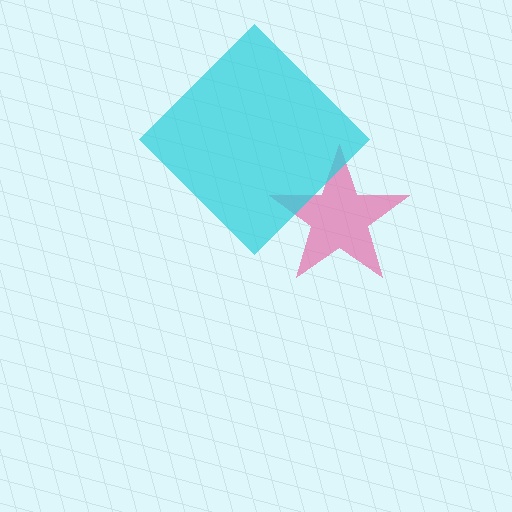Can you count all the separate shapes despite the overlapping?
Yes, there are 2 separate shapes.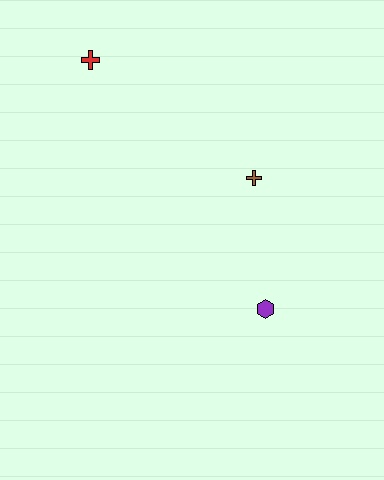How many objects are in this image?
There are 3 objects.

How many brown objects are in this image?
There is 1 brown object.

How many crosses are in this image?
There are 2 crosses.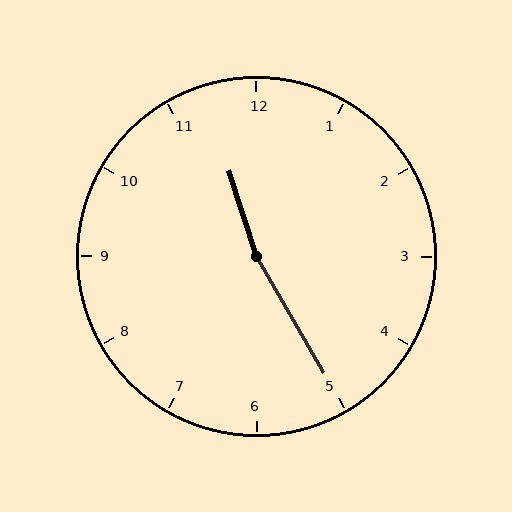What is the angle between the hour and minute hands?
Approximately 168 degrees.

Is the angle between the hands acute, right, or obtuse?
It is obtuse.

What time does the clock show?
11:25.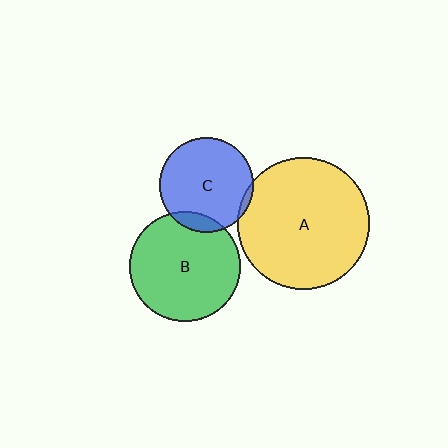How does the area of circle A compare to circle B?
Approximately 1.4 times.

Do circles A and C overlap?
Yes.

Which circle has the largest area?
Circle A (yellow).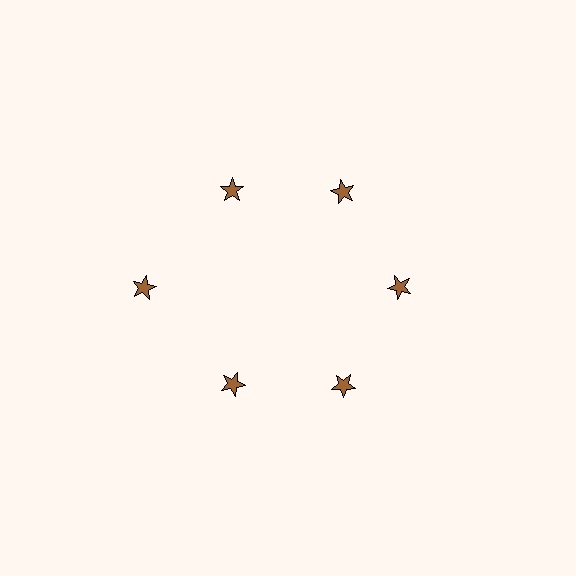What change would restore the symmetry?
The symmetry would be restored by moving it inward, back onto the ring so that all 6 stars sit at equal angles and equal distance from the center.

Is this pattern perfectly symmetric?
No. The 6 brown stars are arranged in a ring, but one element near the 9 o'clock position is pushed outward from the center, breaking the 6-fold rotational symmetry.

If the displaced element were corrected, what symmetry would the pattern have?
It would have 6-fold rotational symmetry — the pattern would map onto itself every 60 degrees.